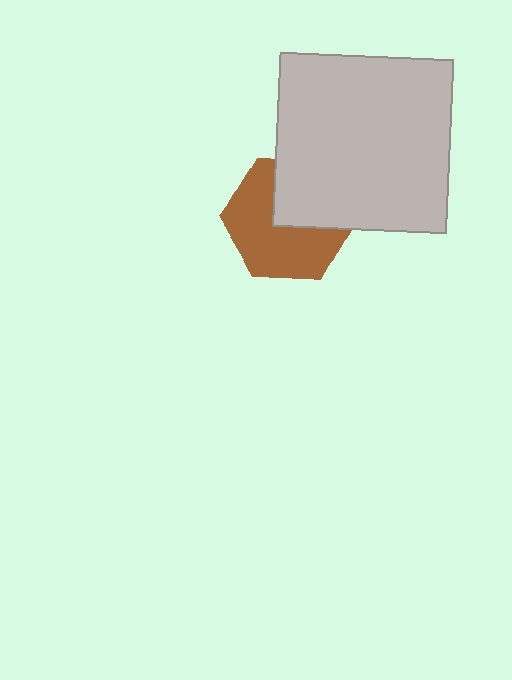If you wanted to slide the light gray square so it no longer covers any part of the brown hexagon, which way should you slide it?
Slide it up — that is the most direct way to separate the two shapes.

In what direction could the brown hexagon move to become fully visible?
The brown hexagon could move down. That would shift it out from behind the light gray square entirely.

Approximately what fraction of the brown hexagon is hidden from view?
Roughly 38% of the brown hexagon is hidden behind the light gray square.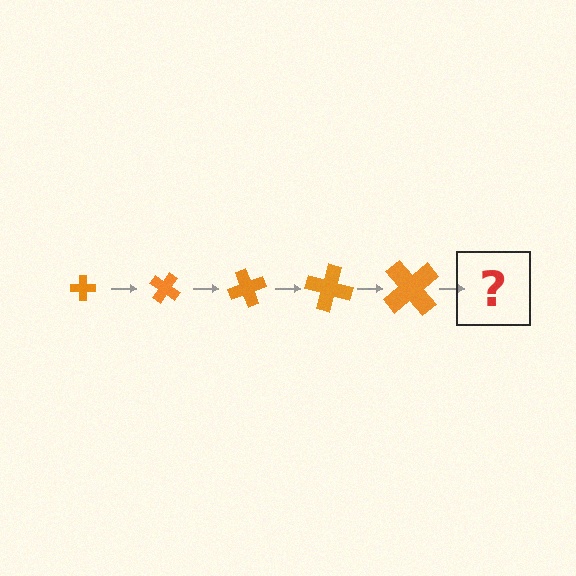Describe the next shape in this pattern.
It should be a cross, larger than the previous one and rotated 175 degrees from the start.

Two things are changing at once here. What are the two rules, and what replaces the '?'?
The two rules are that the cross grows larger each step and it rotates 35 degrees each step. The '?' should be a cross, larger than the previous one and rotated 175 degrees from the start.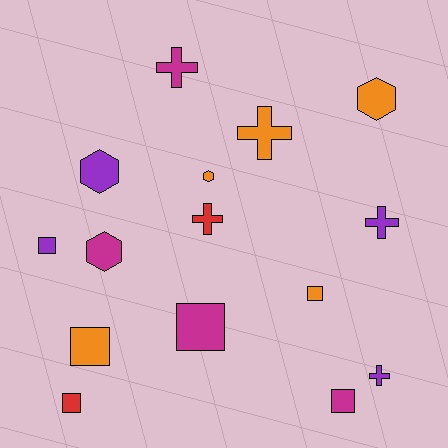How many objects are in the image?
There are 15 objects.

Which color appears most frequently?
Orange, with 5 objects.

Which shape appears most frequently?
Square, with 6 objects.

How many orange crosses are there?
There is 1 orange cross.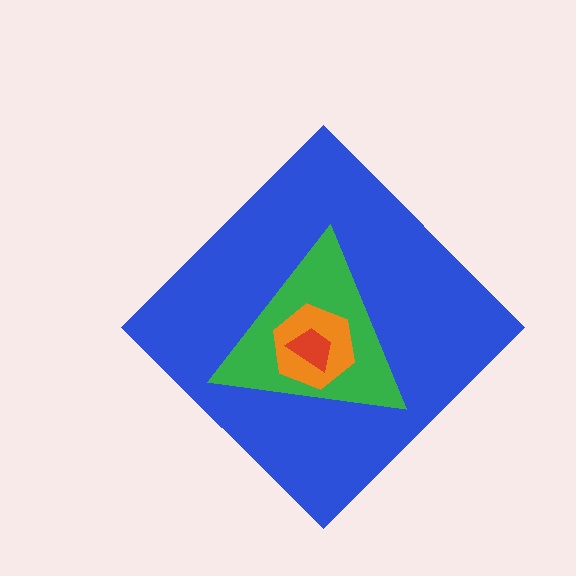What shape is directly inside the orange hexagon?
The red trapezoid.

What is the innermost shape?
The red trapezoid.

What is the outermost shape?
The blue diamond.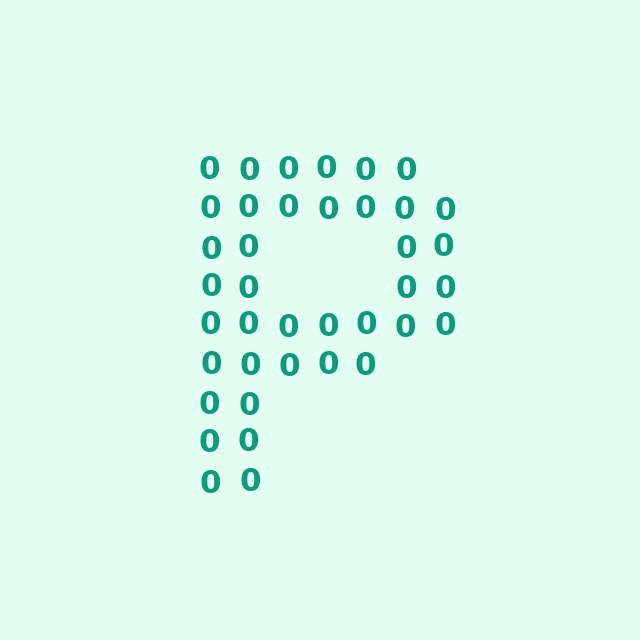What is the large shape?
The large shape is the letter P.